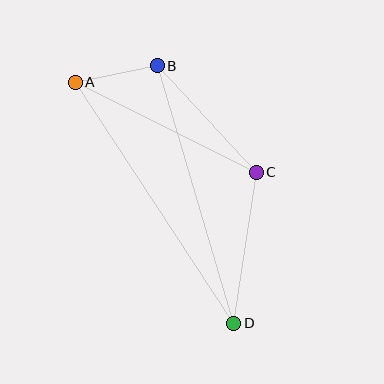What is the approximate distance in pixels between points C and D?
The distance between C and D is approximately 153 pixels.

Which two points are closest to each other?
Points A and B are closest to each other.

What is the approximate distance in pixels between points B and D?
The distance between B and D is approximately 269 pixels.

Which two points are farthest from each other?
Points A and D are farthest from each other.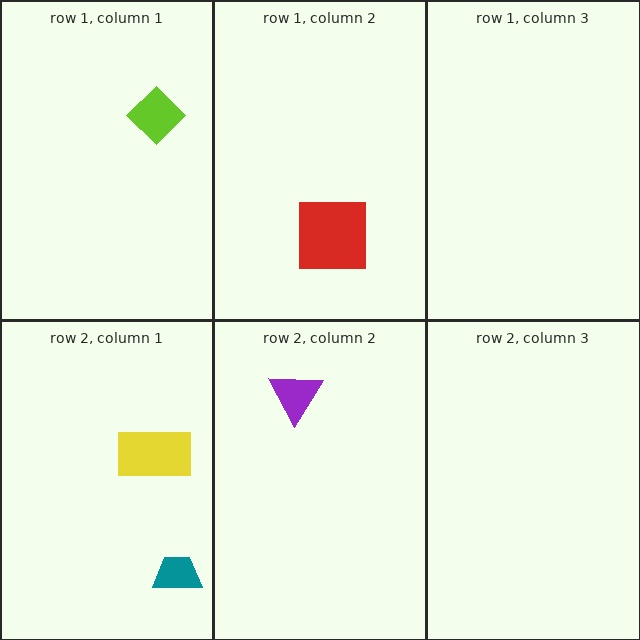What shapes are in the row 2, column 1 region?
The yellow rectangle, the teal trapezoid.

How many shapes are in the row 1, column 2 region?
1.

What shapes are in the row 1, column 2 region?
The red square.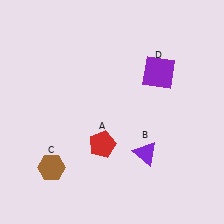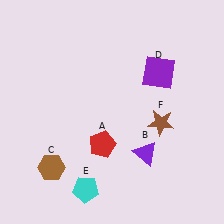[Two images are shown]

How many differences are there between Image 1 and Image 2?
There are 2 differences between the two images.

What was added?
A cyan pentagon (E), a brown star (F) were added in Image 2.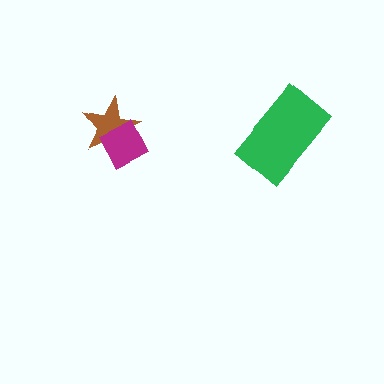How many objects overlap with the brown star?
1 object overlaps with the brown star.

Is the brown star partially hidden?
Yes, it is partially covered by another shape.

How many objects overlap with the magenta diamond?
1 object overlaps with the magenta diamond.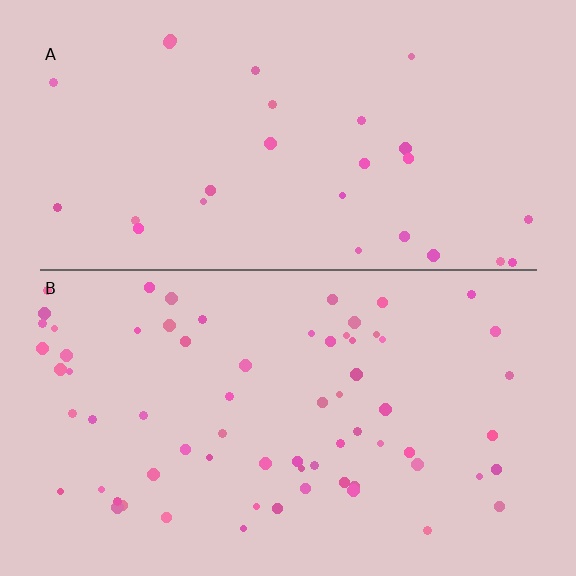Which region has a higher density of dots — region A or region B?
B (the bottom).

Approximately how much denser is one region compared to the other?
Approximately 2.5× — region B over region A.